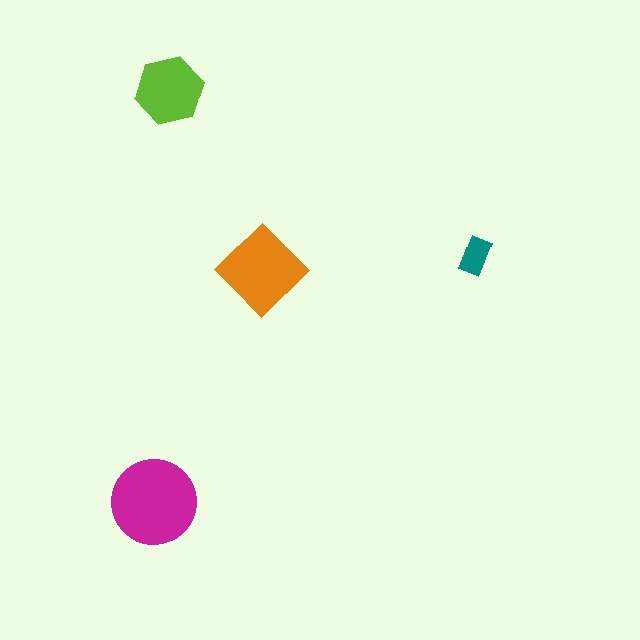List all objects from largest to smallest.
The magenta circle, the orange diamond, the lime hexagon, the teal rectangle.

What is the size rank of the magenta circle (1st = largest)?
1st.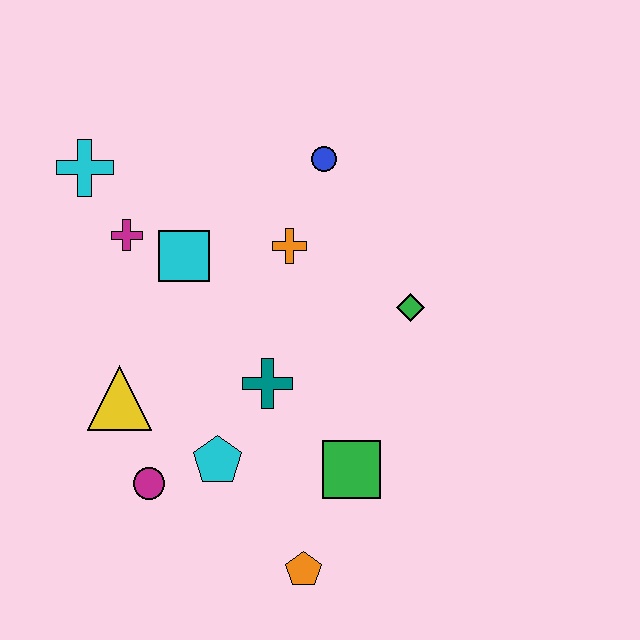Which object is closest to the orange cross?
The blue circle is closest to the orange cross.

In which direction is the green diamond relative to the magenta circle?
The green diamond is to the right of the magenta circle.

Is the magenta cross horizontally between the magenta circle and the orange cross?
No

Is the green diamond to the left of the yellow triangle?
No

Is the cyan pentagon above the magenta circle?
Yes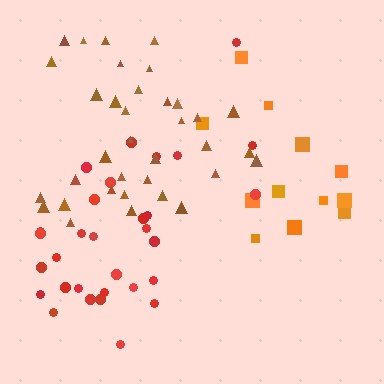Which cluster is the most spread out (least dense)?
Orange.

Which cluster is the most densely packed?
Brown.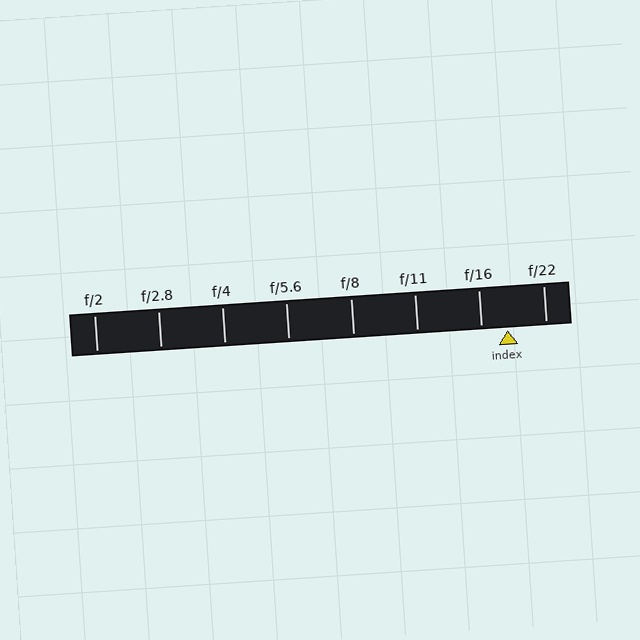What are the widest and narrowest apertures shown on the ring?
The widest aperture shown is f/2 and the narrowest is f/22.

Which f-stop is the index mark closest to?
The index mark is closest to f/16.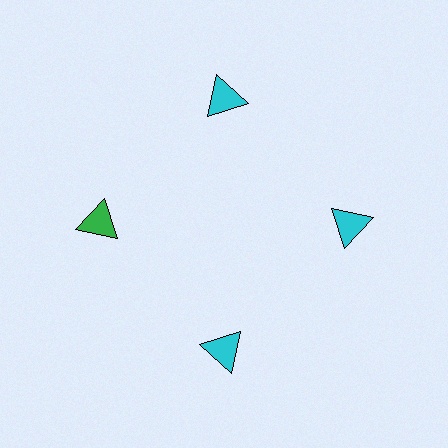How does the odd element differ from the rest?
It has a different color: green instead of cyan.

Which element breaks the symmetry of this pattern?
The green triangle at roughly the 9 o'clock position breaks the symmetry. All other shapes are cyan triangles.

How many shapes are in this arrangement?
There are 4 shapes arranged in a ring pattern.